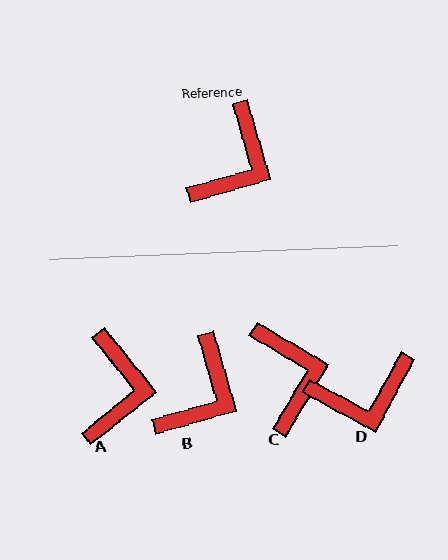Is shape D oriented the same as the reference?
No, it is off by about 45 degrees.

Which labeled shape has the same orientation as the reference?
B.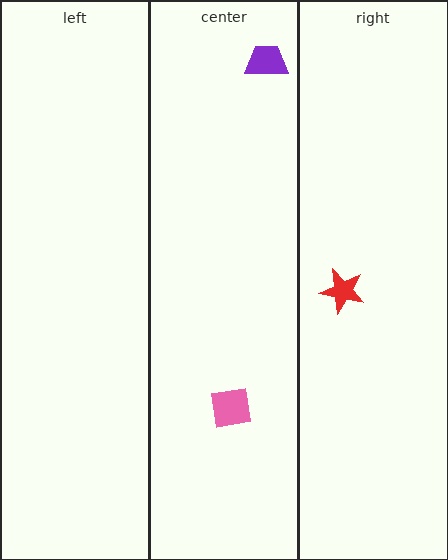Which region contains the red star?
The right region.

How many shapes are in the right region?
1.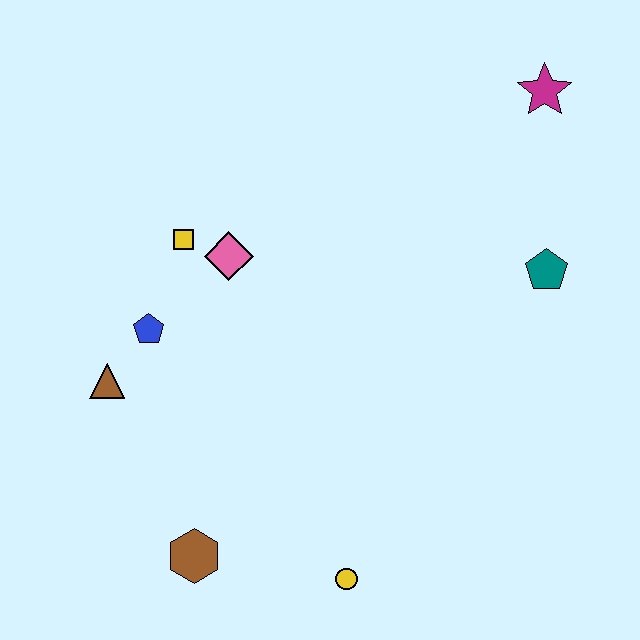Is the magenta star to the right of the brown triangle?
Yes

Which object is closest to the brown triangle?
The blue pentagon is closest to the brown triangle.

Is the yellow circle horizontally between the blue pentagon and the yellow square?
No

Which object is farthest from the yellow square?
The magenta star is farthest from the yellow square.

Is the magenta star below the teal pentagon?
No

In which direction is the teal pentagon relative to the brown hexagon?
The teal pentagon is to the right of the brown hexagon.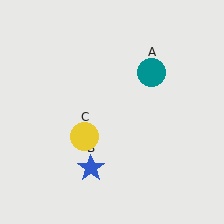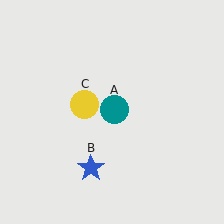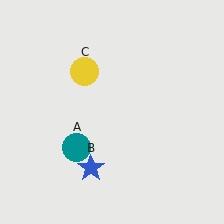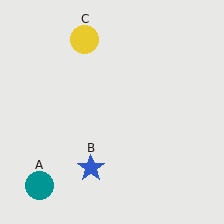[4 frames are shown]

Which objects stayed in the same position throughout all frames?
Blue star (object B) remained stationary.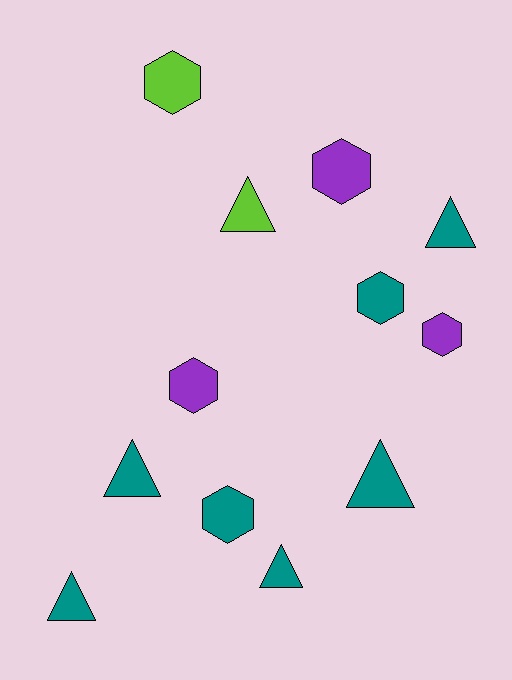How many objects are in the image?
There are 12 objects.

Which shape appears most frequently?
Hexagon, with 6 objects.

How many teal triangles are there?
There are 5 teal triangles.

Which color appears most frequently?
Teal, with 7 objects.